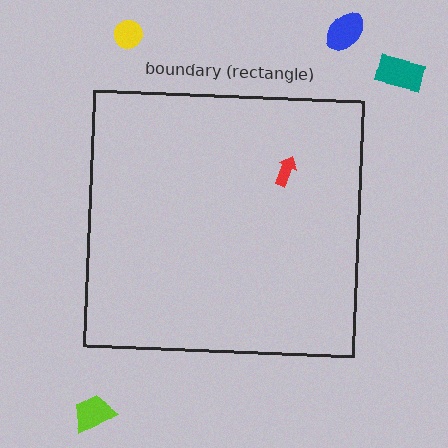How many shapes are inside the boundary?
1 inside, 4 outside.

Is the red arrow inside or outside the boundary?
Inside.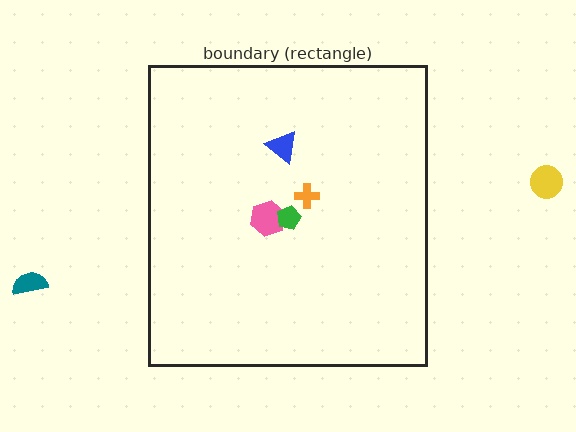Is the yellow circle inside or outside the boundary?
Outside.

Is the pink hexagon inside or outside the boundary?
Inside.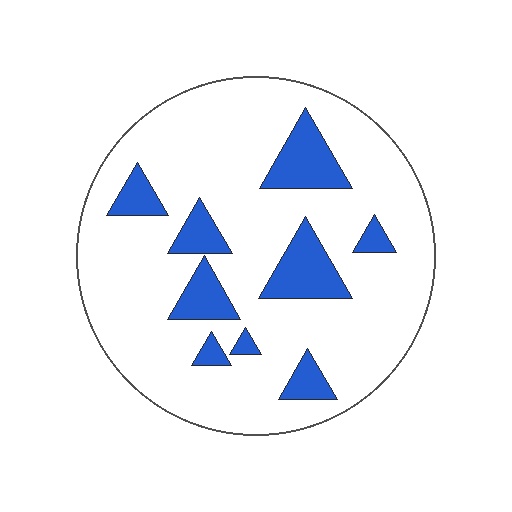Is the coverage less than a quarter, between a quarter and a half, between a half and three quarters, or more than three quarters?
Less than a quarter.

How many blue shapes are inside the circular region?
9.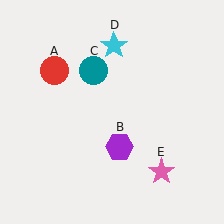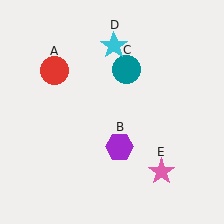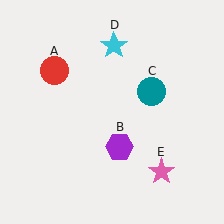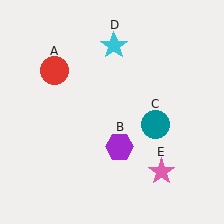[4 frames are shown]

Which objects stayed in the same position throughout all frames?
Red circle (object A) and purple hexagon (object B) and cyan star (object D) and pink star (object E) remained stationary.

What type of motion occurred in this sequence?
The teal circle (object C) rotated clockwise around the center of the scene.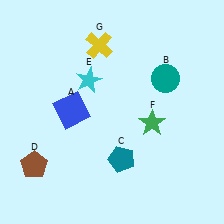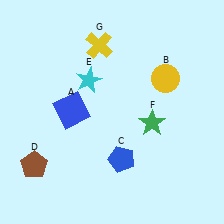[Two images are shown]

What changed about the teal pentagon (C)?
In Image 1, C is teal. In Image 2, it changed to blue.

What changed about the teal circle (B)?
In Image 1, B is teal. In Image 2, it changed to yellow.